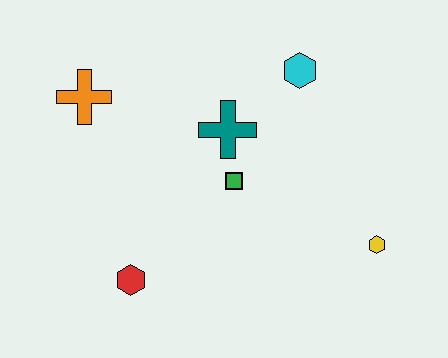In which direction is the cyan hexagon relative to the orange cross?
The cyan hexagon is to the right of the orange cross.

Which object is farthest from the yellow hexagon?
The orange cross is farthest from the yellow hexagon.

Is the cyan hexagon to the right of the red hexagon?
Yes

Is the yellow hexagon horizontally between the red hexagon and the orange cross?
No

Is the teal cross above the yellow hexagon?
Yes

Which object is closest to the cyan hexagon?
The teal cross is closest to the cyan hexagon.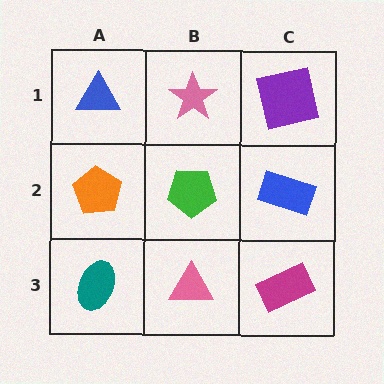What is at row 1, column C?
A purple square.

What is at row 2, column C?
A blue rectangle.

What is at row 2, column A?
An orange pentagon.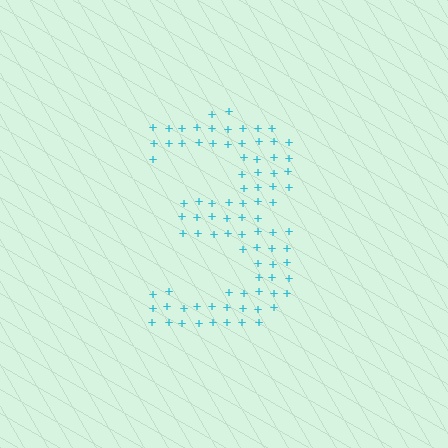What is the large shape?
The large shape is the digit 3.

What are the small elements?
The small elements are plus signs.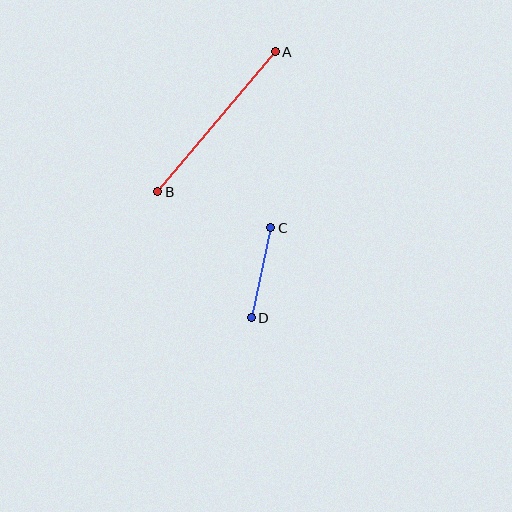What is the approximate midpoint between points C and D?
The midpoint is at approximately (261, 273) pixels.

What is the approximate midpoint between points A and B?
The midpoint is at approximately (216, 122) pixels.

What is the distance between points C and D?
The distance is approximately 92 pixels.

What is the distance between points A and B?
The distance is approximately 183 pixels.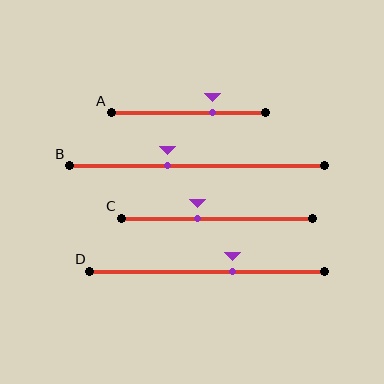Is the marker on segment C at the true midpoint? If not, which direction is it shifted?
No, the marker on segment C is shifted to the left by about 10% of the segment length.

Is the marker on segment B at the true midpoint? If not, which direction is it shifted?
No, the marker on segment B is shifted to the left by about 12% of the segment length.